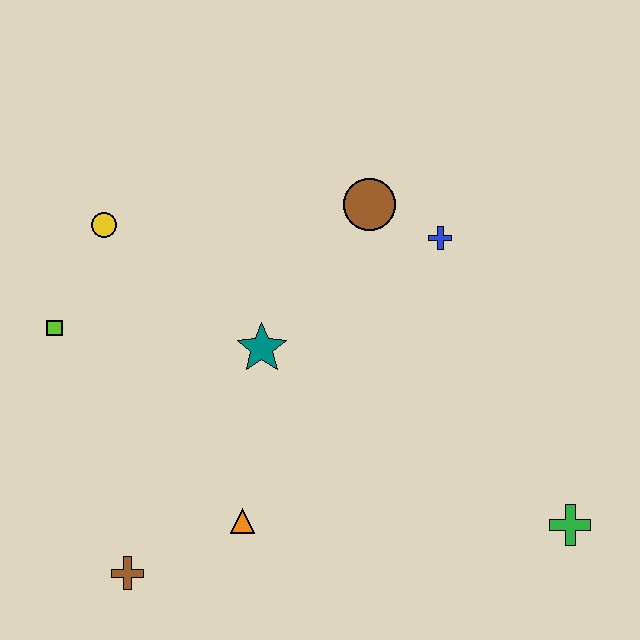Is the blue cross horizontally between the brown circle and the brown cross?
No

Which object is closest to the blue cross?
The brown circle is closest to the blue cross.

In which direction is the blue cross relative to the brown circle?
The blue cross is to the right of the brown circle.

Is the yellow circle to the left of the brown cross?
Yes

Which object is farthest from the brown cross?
The blue cross is farthest from the brown cross.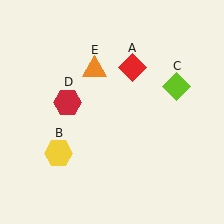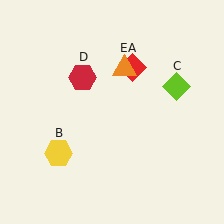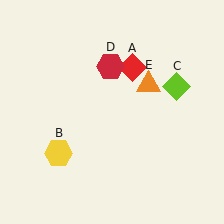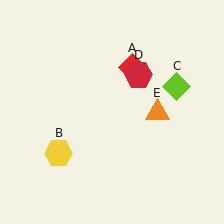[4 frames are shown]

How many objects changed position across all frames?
2 objects changed position: red hexagon (object D), orange triangle (object E).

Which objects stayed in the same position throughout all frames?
Red diamond (object A) and yellow hexagon (object B) and lime diamond (object C) remained stationary.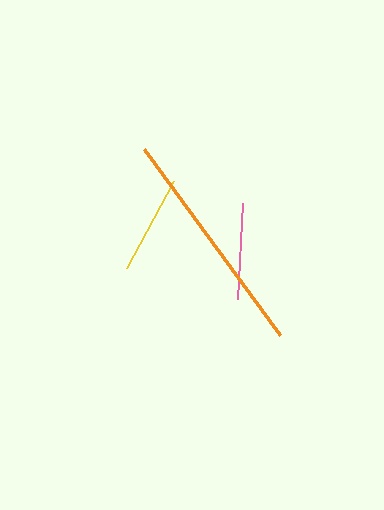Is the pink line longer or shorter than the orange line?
The orange line is longer than the pink line.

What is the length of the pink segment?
The pink segment is approximately 96 pixels long.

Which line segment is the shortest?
The pink line is the shortest at approximately 96 pixels.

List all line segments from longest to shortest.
From longest to shortest: orange, yellow, pink.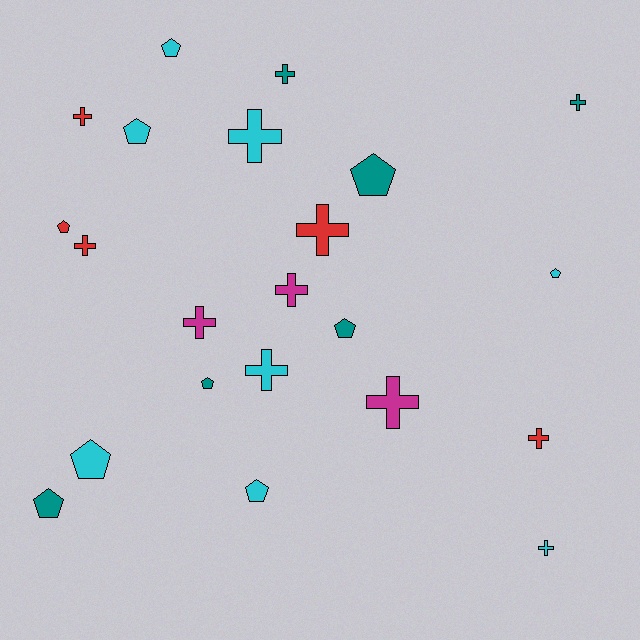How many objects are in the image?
There are 22 objects.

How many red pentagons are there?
There is 1 red pentagon.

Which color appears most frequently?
Cyan, with 8 objects.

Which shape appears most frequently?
Cross, with 12 objects.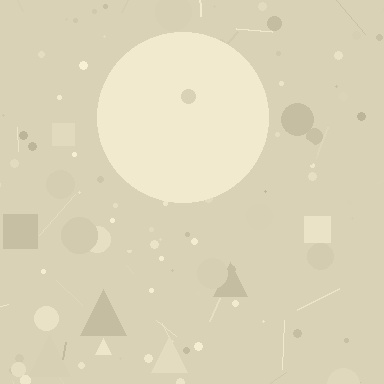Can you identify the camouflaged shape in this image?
The camouflaged shape is a circle.